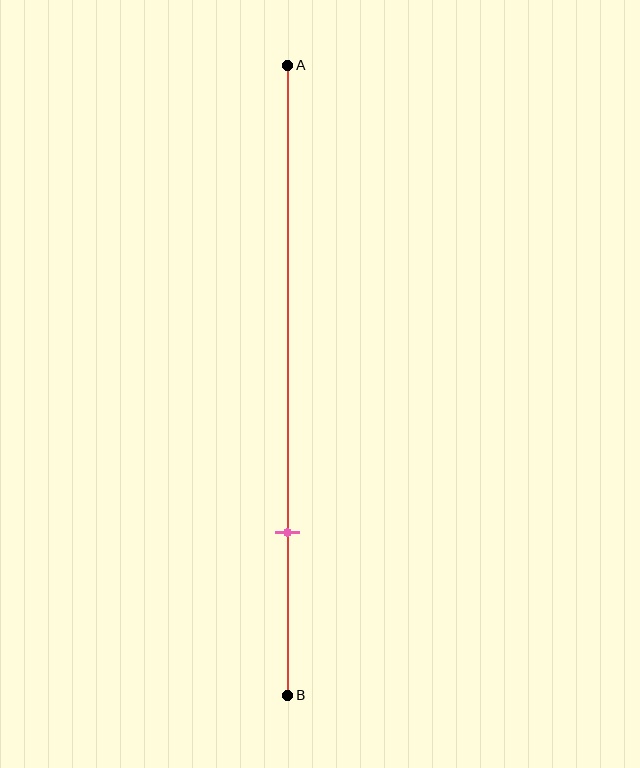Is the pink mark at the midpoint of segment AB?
No, the mark is at about 75% from A, not at the 50% midpoint.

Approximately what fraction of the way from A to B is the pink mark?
The pink mark is approximately 75% of the way from A to B.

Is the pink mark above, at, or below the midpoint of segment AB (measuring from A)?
The pink mark is below the midpoint of segment AB.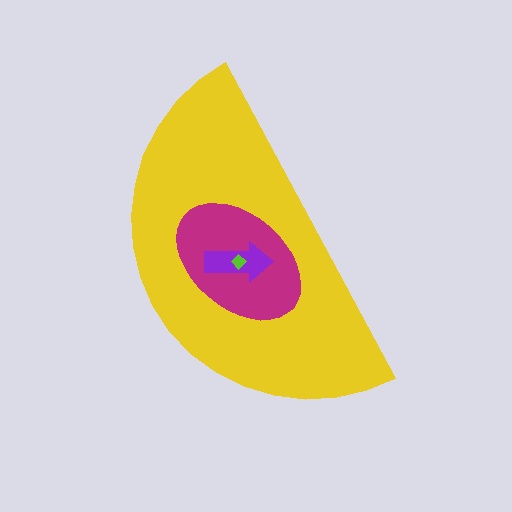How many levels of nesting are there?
4.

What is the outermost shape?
The yellow semicircle.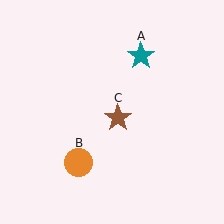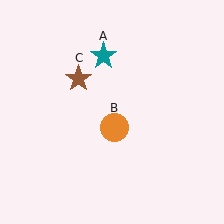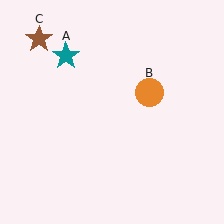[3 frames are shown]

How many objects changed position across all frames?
3 objects changed position: teal star (object A), orange circle (object B), brown star (object C).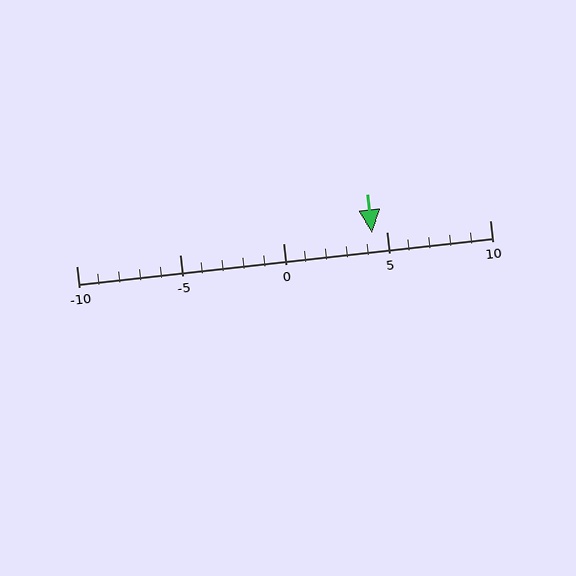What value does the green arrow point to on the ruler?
The green arrow points to approximately 4.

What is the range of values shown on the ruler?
The ruler shows values from -10 to 10.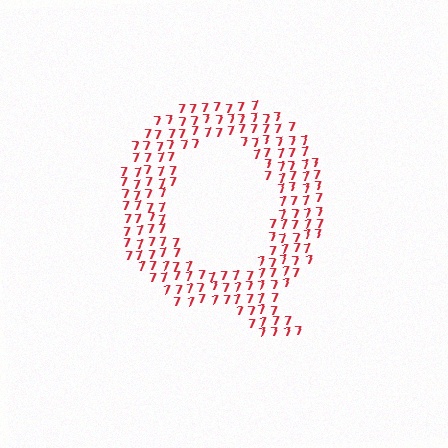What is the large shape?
The large shape is the letter Q.